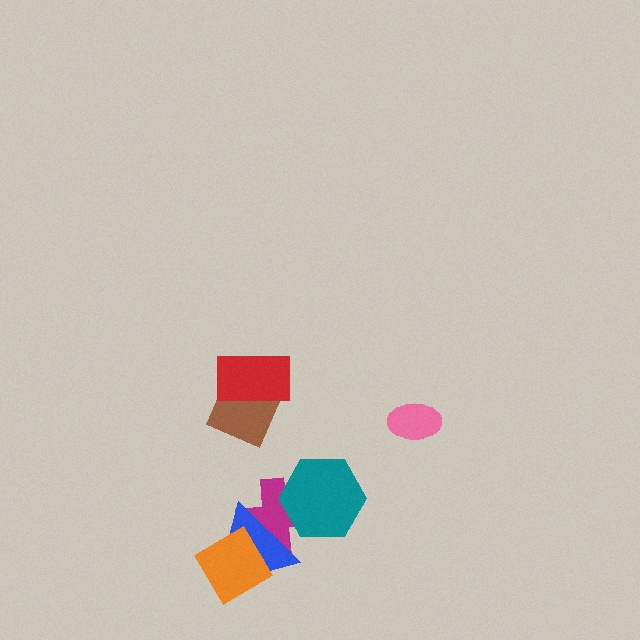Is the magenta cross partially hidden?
Yes, it is partially covered by another shape.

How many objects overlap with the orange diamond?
1 object overlaps with the orange diamond.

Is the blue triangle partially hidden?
Yes, it is partially covered by another shape.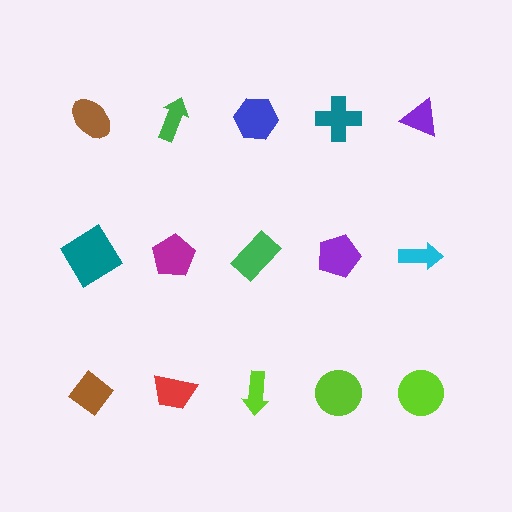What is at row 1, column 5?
A purple triangle.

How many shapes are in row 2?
5 shapes.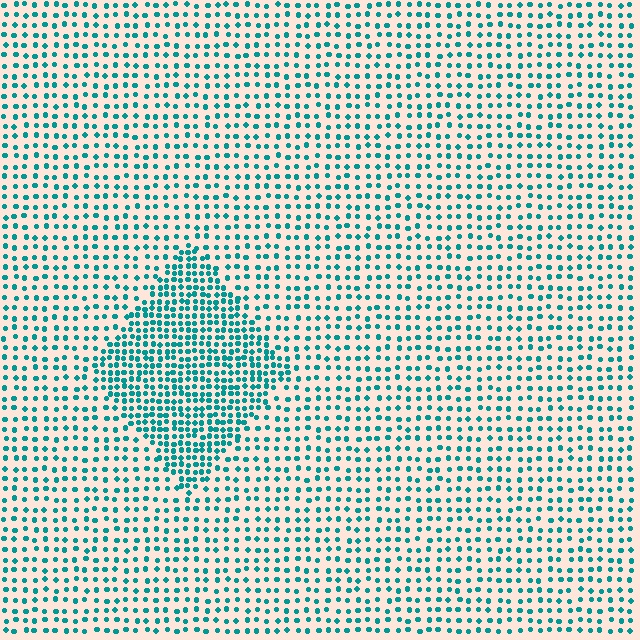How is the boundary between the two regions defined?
The boundary is defined by a change in element density (approximately 2.0x ratio). All elements are the same color, size, and shape.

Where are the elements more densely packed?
The elements are more densely packed inside the diamond boundary.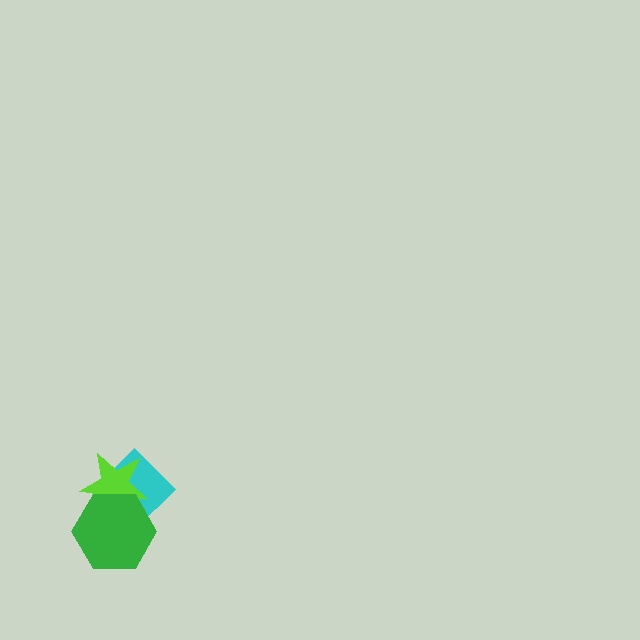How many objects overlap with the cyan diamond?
2 objects overlap with the cyan diamond.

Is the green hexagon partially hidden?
No, no other shape covers it.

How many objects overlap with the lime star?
2 objects overlap with the lime star.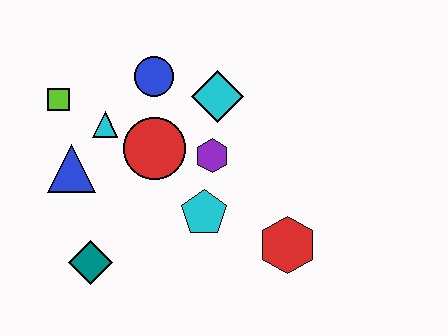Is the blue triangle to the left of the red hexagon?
Yes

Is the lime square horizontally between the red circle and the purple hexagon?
No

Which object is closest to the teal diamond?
The blue triangle is closest to the teal diamond.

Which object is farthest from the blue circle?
The red hexagon is farthest from the blue circle.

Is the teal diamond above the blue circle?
No